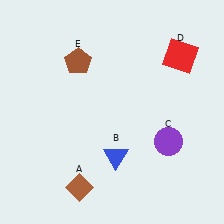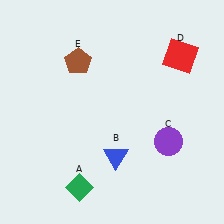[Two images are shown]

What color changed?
The diamond (A) changed from brown in Image 1 to green in Image 2.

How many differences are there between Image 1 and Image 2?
There is 1 difference between the two images.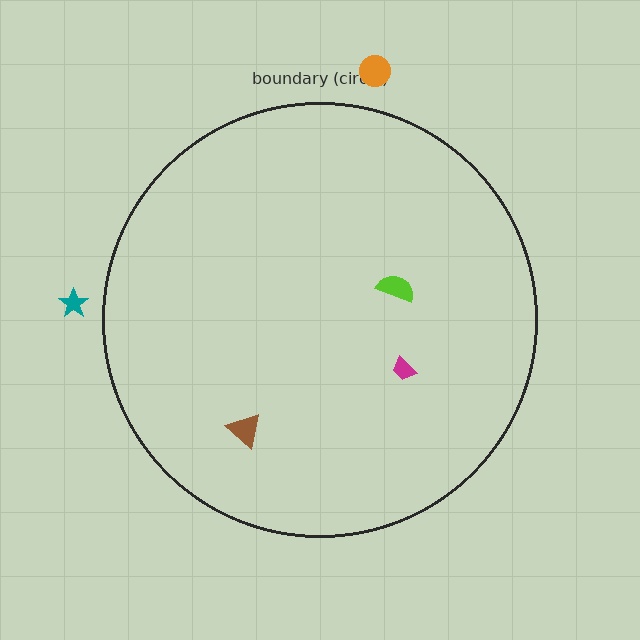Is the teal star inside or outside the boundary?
Outside.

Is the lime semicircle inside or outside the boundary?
Inside.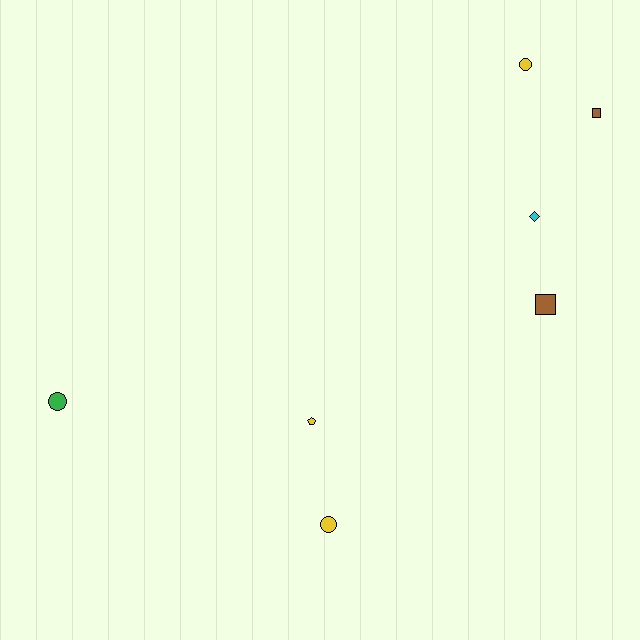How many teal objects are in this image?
There are no teal objects.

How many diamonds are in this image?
There is 1 diamond.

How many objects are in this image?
There are 7 objects.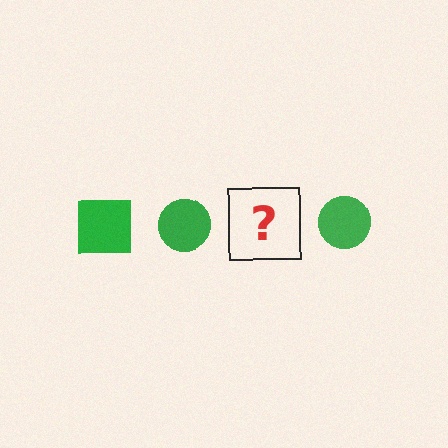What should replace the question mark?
The question mark should be replaced with a green square.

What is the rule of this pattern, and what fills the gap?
The rule is that the pattern cycles through square, circle shapes in green. The gap should be filled with a green square.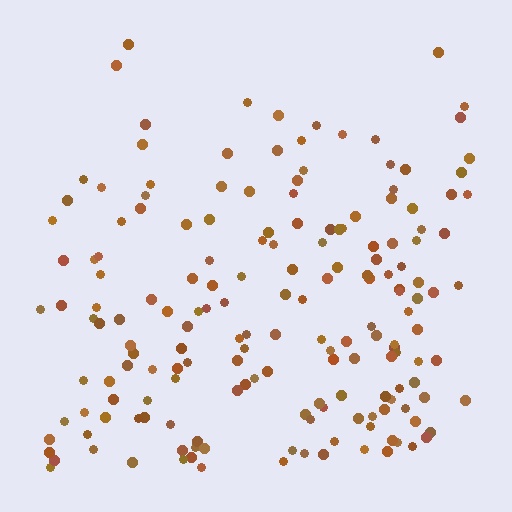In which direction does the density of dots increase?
From top to bottom, with the bottom side densest.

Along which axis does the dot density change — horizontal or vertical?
Vertical.